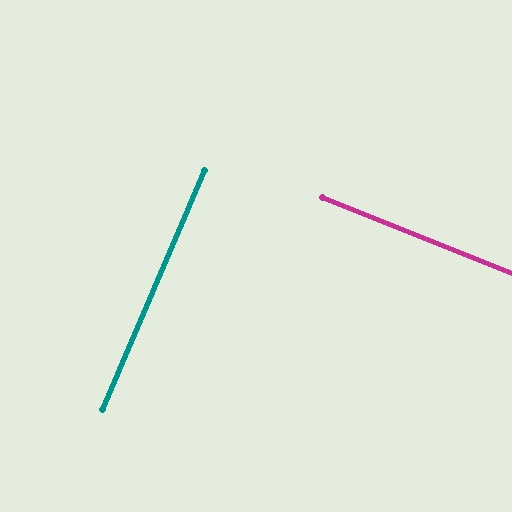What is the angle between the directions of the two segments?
Approximately 89 degrees.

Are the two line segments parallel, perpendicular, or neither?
Perpendicular — they meet at approximately 89°.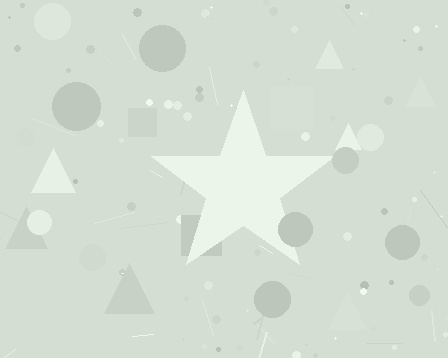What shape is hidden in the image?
A star is hidden in the image.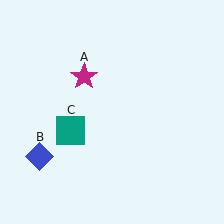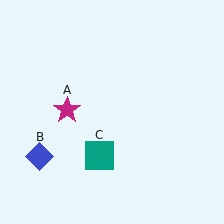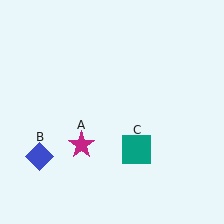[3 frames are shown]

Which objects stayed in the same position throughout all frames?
Blue diamond (object B) remained stationary.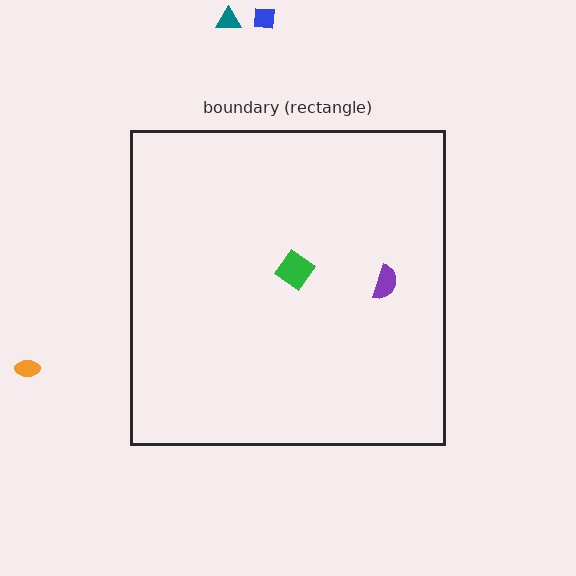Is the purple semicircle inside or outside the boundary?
Inside.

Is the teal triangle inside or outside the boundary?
Outside.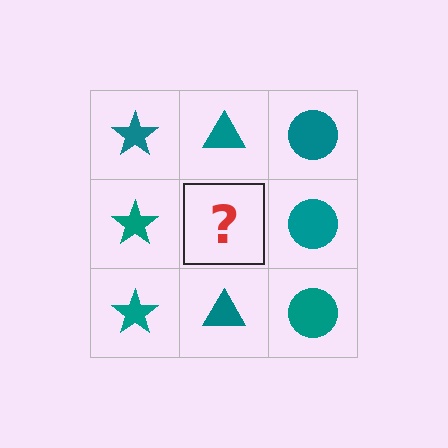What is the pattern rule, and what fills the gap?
The rule is that each column has a consistent shape. The gap should be filled with a teal triangle.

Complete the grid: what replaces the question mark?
The question mark should be replaced with a teal triangle.